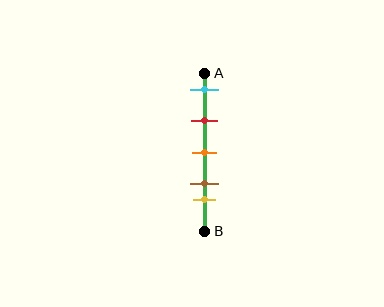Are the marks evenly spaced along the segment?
No, the marks are not evenly spaced.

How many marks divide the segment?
There are 5 marks dividing the segment.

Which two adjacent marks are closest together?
The brown and yellow marks are the closest adjacent pair.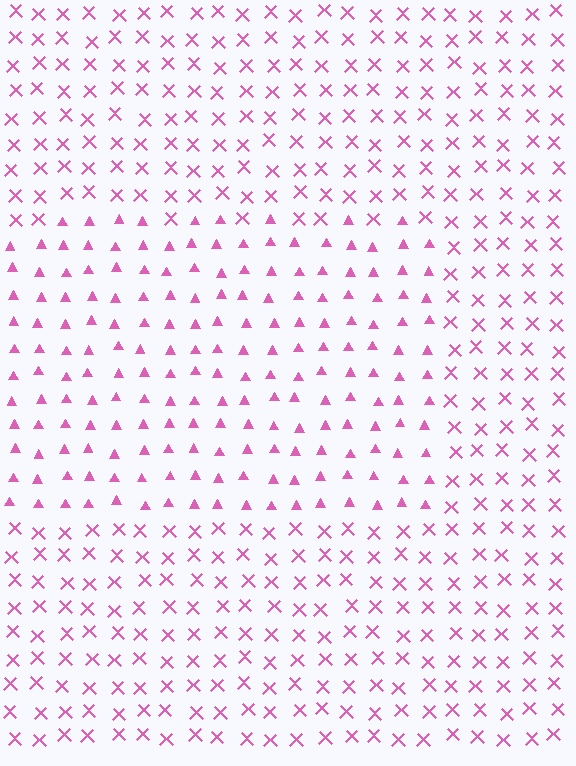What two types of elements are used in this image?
The image uses triangles inside the rectangle region and X marks outside it.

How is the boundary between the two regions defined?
The boundary is defined by a change in element shape: triangles inside vs. X marks outside. All elements share the same color and spacing.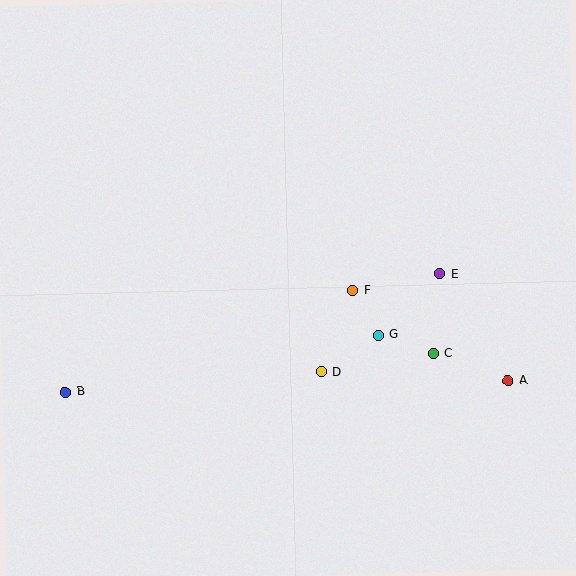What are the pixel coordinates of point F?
Point F is at (353, 291).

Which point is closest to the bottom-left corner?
Point B is closest to the bottom-left corner.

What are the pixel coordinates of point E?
Point E is at (439, 274).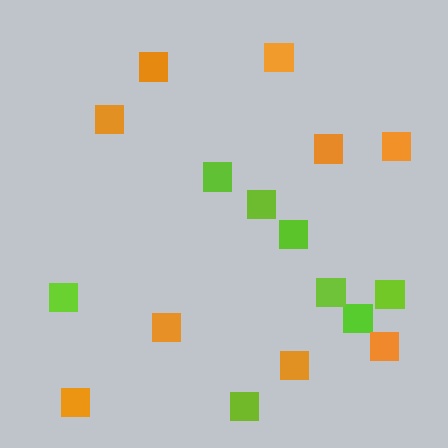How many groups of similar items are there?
There are 2 groups: one group of lime squares (8) and one group of orange squares (9).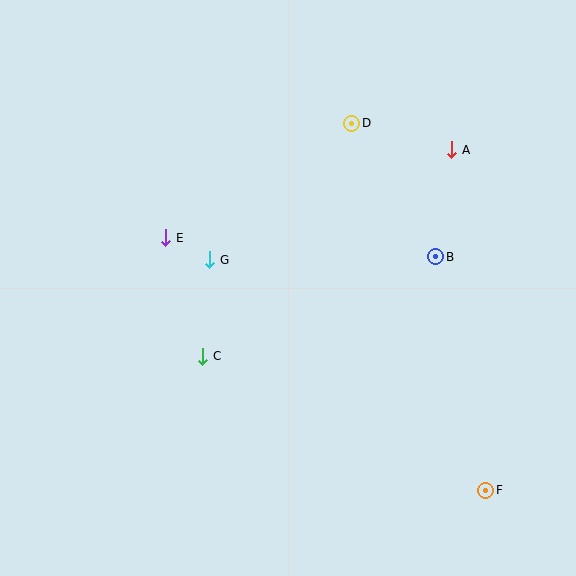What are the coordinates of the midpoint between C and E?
The midpoint between C and E is at (184, 297).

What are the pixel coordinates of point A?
Point A is at (452, 150).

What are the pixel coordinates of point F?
Point F is at (486, 490).